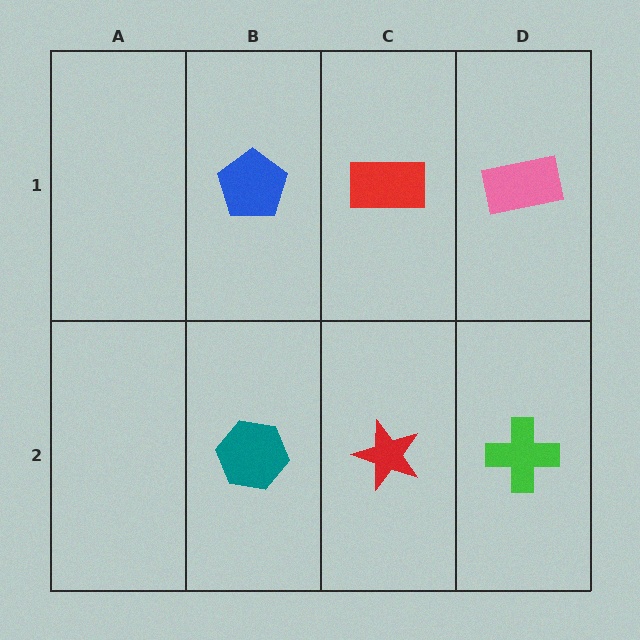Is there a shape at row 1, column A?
No, that cell is empty.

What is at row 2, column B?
A teal hexagon.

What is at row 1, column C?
A red rectangle.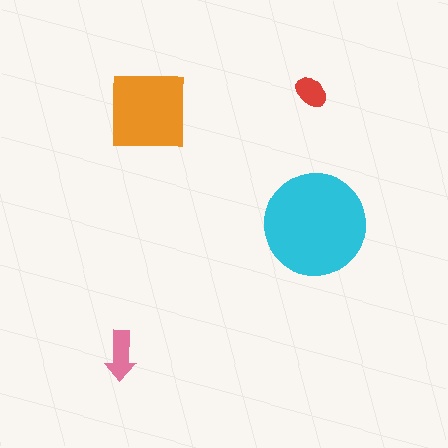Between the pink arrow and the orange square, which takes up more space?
The orange square.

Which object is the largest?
The cyan circle.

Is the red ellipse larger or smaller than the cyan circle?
Smaller.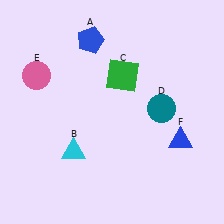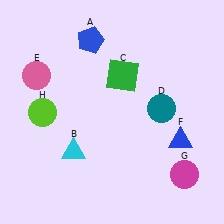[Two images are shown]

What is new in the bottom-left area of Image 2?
A lime circle (H) was added in the bottom-left area of Image 2.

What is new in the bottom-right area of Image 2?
A magenta circle (G) was added in the bottom-right area of Image 2.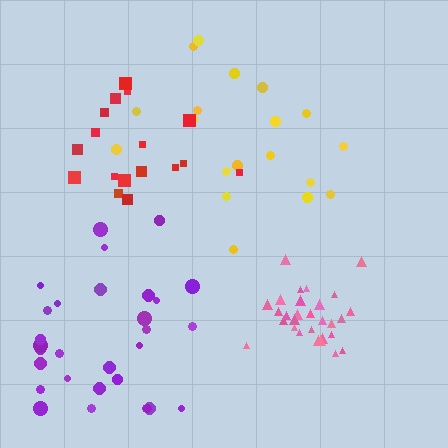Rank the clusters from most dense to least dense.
pink, red, purple, yellow.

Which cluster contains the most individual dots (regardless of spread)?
Purple (30).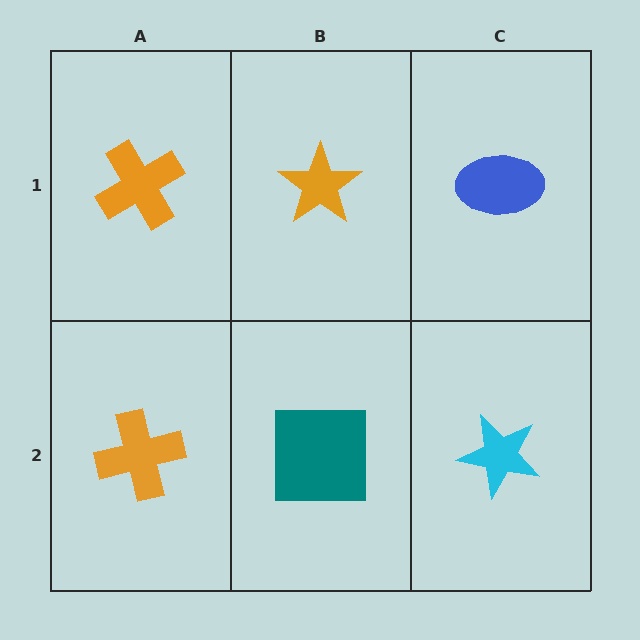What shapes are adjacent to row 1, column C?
A cyan star (row 2, column C), an orange star (row 1, column B).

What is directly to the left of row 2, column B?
An orange cross.